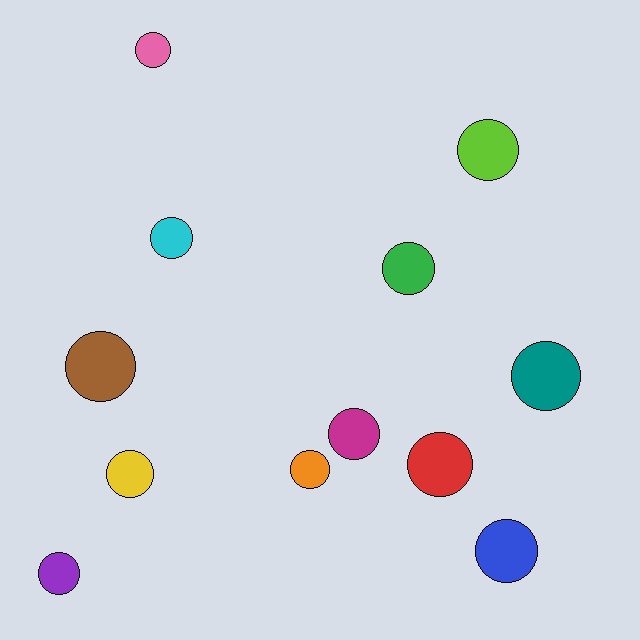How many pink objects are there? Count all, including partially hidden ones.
There is 1 pink object.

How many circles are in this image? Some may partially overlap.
There are 12 circles.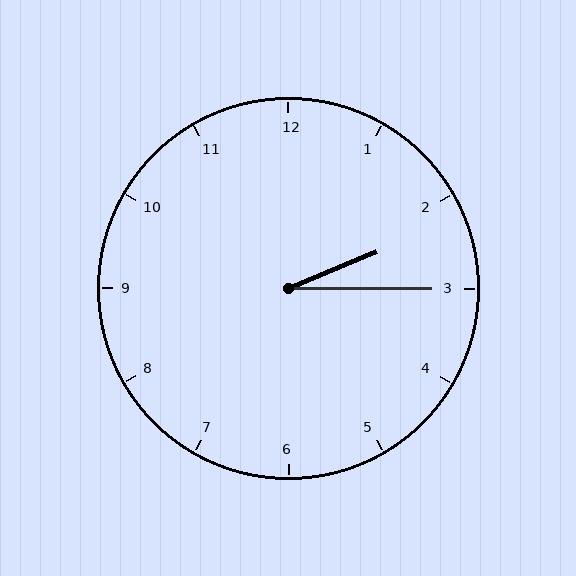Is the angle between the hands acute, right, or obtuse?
It is acute.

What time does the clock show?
2:15.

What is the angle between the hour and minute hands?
Approximately 22 degrees.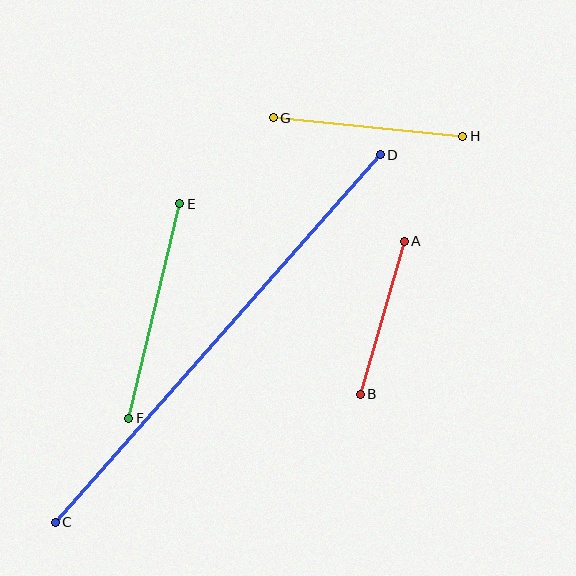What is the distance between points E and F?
The distance is approximately 221 pixels.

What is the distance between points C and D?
The distance is approximately 491 pixels.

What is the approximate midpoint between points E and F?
The midpoint is at approximately (154, 311) pixels.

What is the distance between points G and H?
The distance is approximately 190 pixels.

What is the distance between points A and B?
The distance is approximately 159 pixels.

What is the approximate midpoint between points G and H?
The midpoint is at approximately (368, 127) pixels.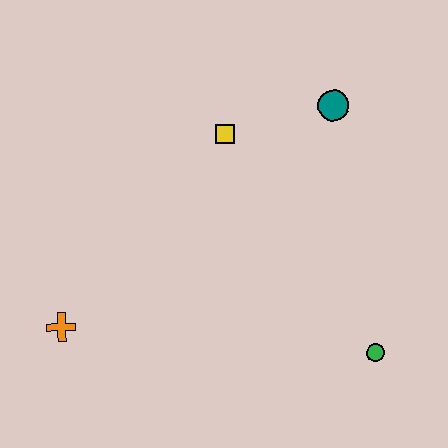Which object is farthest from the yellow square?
The green circle is farthest from the yellow square.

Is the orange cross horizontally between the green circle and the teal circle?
No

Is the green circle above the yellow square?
No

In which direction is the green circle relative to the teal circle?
The green circle is below the teal circle.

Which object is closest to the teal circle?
The yellow square is closest to the teal circle.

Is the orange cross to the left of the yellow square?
Yes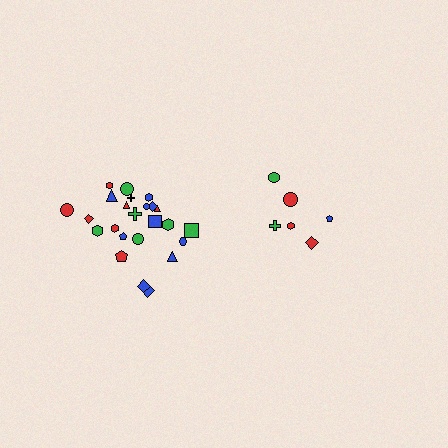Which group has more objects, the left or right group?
The left group.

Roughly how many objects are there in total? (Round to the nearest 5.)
Roughly 30 objects in total.